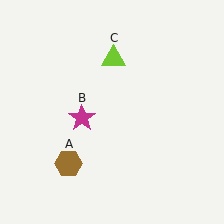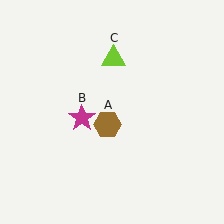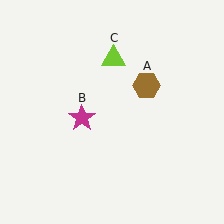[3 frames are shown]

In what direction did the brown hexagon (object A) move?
The brown hexagon (object A) moved up and to the right.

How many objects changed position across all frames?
1 object changed position: brown hexagon (object A).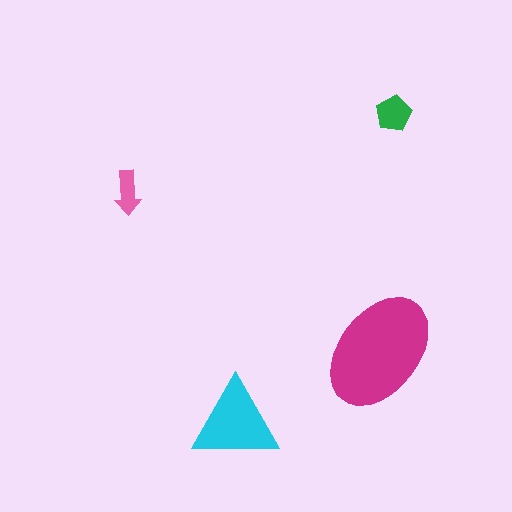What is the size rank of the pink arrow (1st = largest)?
4th.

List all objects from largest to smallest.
The magenta ellipse, the cyan triangle, the green pentagon, the pink arrow.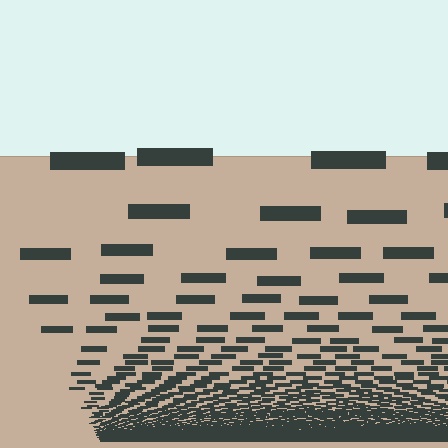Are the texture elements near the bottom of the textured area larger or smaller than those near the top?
Smaller. The gradient is inverted — elements near the bottom are smaller and denser.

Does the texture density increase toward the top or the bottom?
Density increases toward the bottom.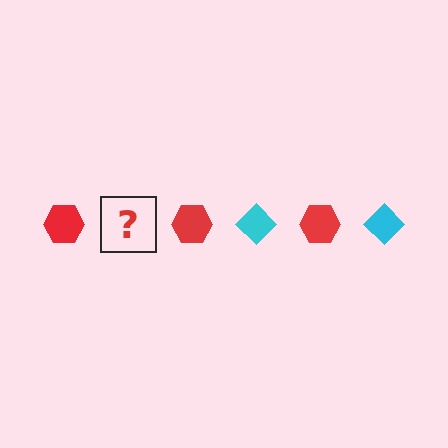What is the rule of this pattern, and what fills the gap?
The rule is that the pattern alternates between red hexagon and cyan diamond. The gap should be filled with a cyan diamond.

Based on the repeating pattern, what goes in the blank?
The blank should be a cyan diamond.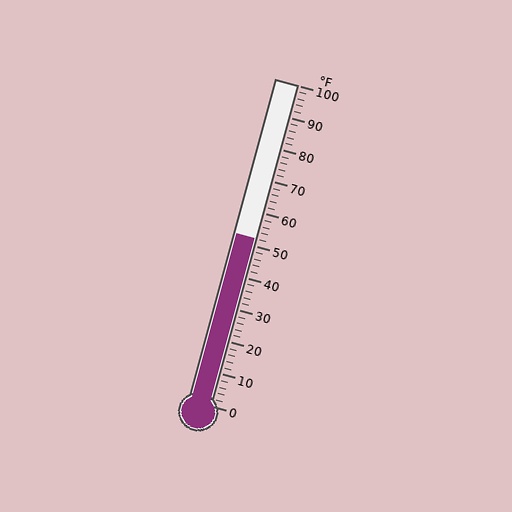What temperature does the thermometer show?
The thermometer shows approximately 52°F.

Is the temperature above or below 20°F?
The temperature is above 20°F.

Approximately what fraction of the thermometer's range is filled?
The thermometer is filled to approximately 50% of its range.